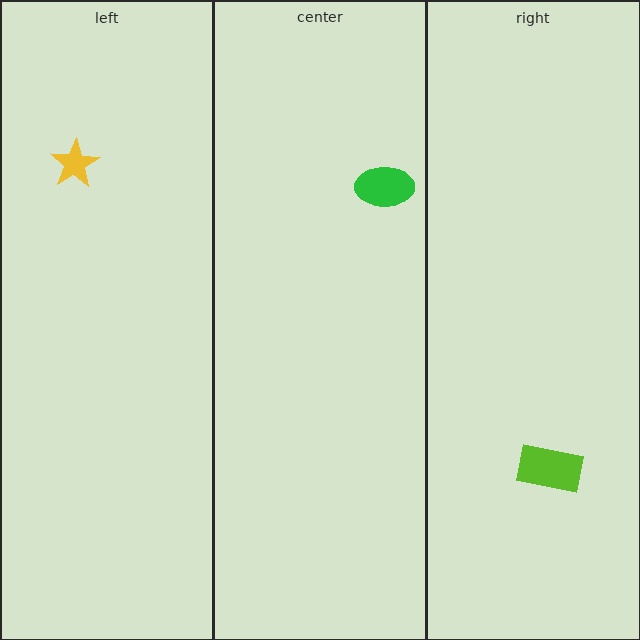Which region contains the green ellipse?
The center region.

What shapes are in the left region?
The yellow star.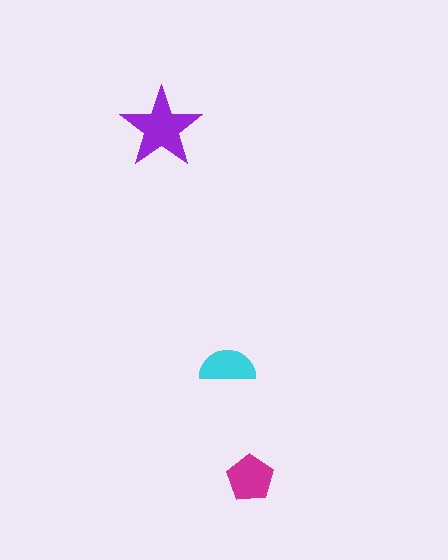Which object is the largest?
The purple star.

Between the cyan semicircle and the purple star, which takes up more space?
The purple star.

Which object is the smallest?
The cyan semicircle.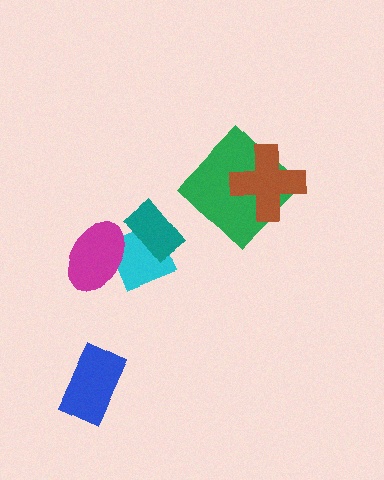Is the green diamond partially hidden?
Yes, it is partially covered by another shape.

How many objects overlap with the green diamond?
1 object overlaps with the green diamond.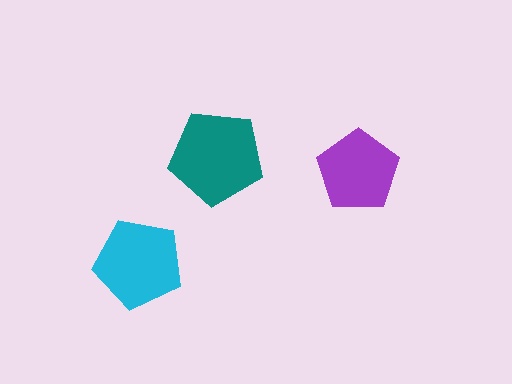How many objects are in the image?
There are 3 objects in the image.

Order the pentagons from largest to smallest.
the teal one, the cyan one, the purple one.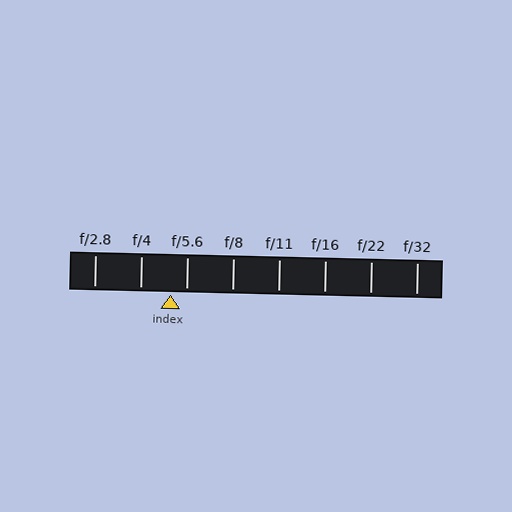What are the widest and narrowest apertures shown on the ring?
The widest aperture shown is f/2.8 and the narrowest is f/32.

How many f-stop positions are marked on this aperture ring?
There are 8 f-stop positions marked.